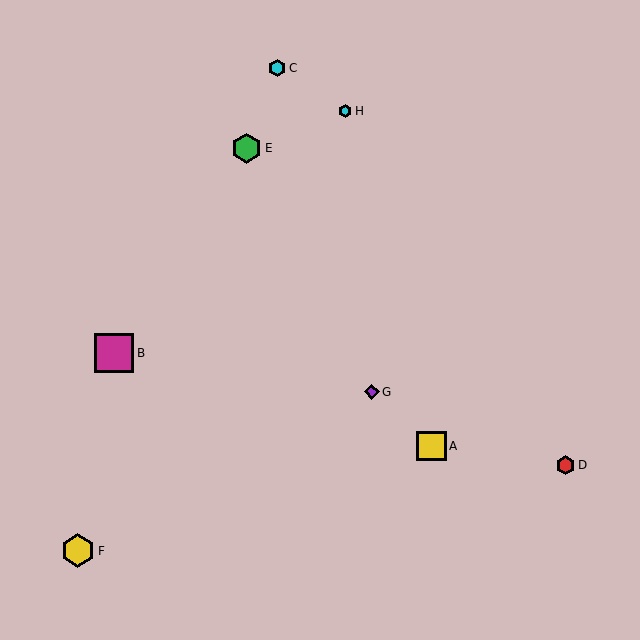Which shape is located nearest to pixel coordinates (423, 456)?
The yellow square (labeled A) at (431, 446) is nearest to that location.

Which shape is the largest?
The magenta square (labeled B) is the largest.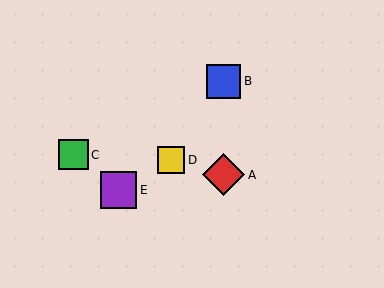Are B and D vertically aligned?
No, B is at x≈224 and D is at x≈171.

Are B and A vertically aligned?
Yes, both are at x≈224.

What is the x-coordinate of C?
Object C is at x≈73.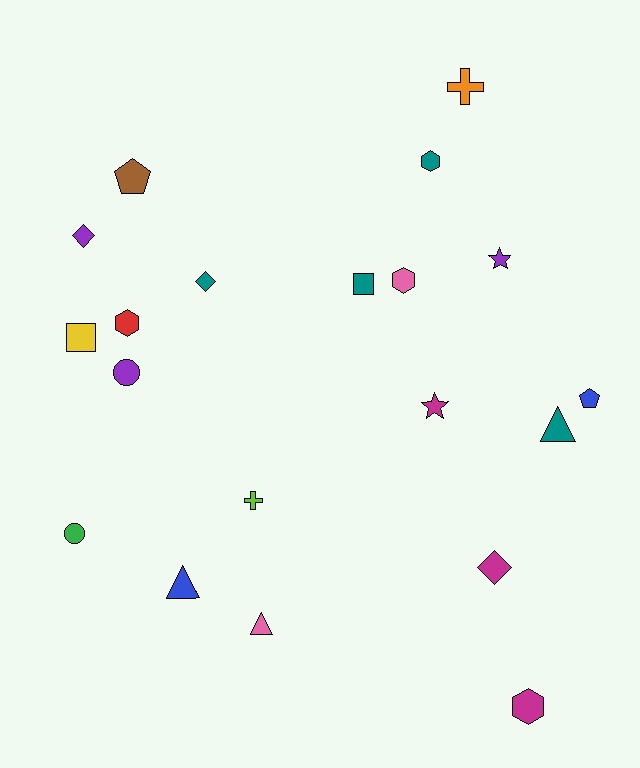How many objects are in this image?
There are 20 objects.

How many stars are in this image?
There are 2 stars.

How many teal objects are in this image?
There are 4 teal objects.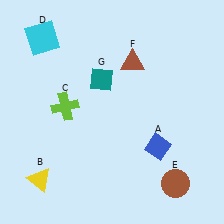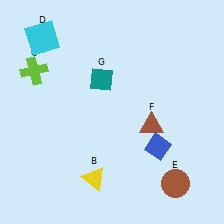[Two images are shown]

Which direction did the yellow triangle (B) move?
The yellow triangle (B) moved right.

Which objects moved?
The objects that moved are: the yellow triangle (B), the lime cross (C), the brown triangle (F).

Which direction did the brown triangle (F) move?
The brown triangle (F) moved down.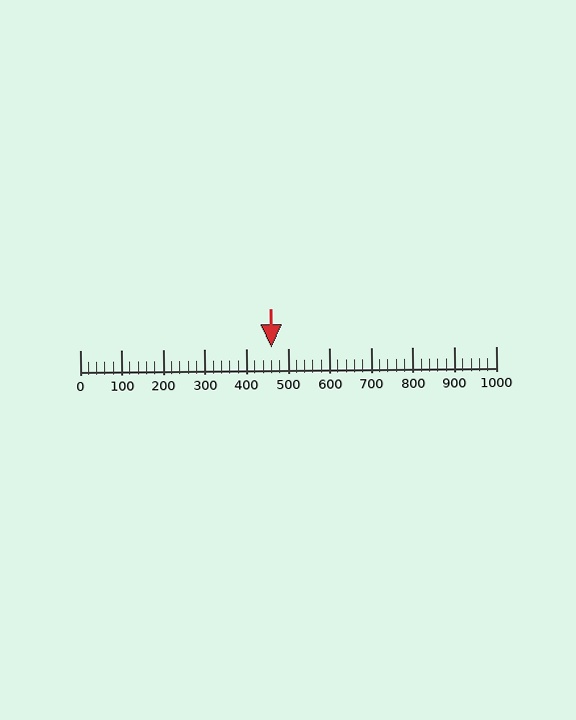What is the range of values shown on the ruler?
The ruler shows values from 0 to 1000.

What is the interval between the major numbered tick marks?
The major tick marks are spaced 100 units apart.